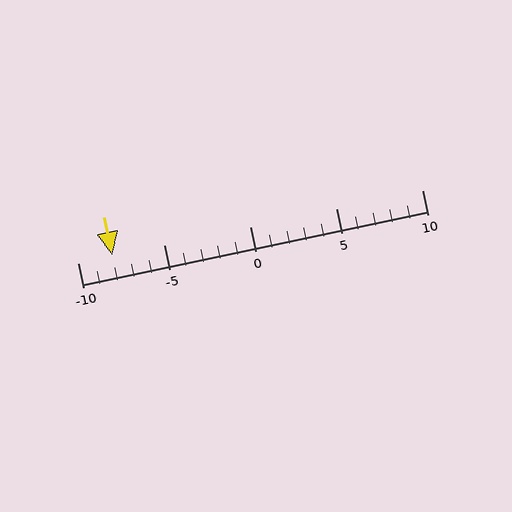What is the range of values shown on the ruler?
The ruler shows values from -10 to 10.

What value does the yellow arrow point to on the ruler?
The yellow arrow points to approximately -8.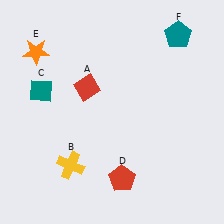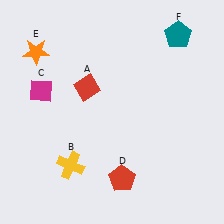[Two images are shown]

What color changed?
The diamond (C) changed from teal in Image 1 to magenta in Image 2.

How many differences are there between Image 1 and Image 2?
There is 1 difference between the two images.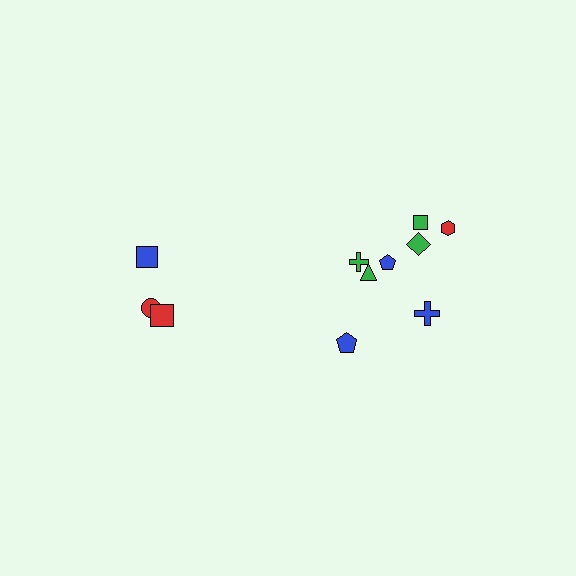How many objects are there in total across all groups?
There are 11 objects.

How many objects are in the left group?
There are 3 objects.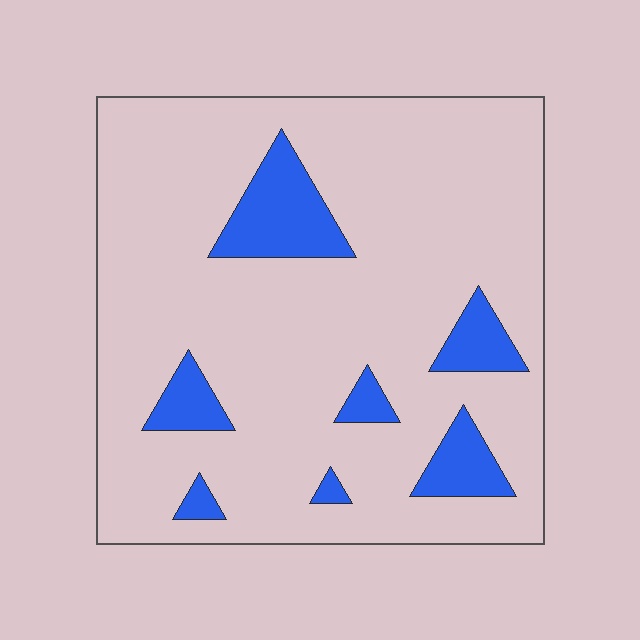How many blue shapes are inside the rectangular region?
7.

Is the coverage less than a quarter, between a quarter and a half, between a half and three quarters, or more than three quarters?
Less than a quarter.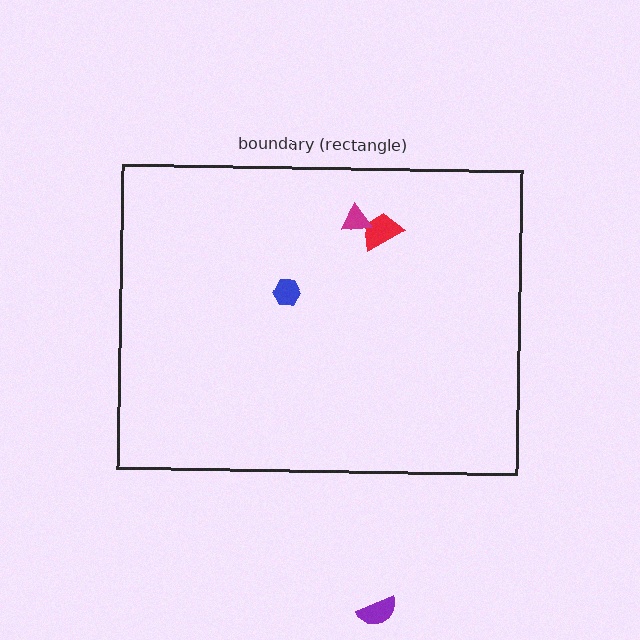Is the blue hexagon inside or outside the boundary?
Inside.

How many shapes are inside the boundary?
3 inside, 1 outside.